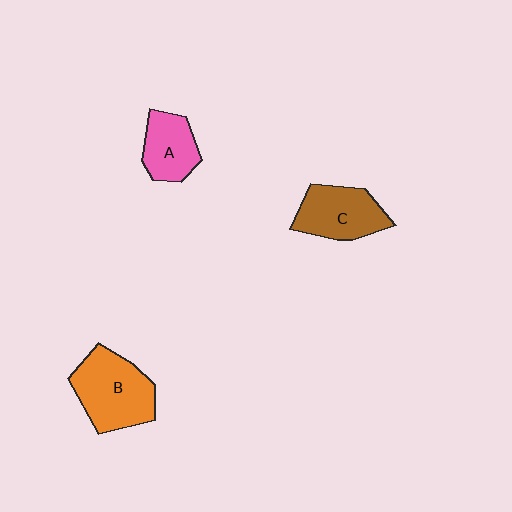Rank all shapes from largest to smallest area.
From largest to smallest: B (orange), C (brown), A (pink).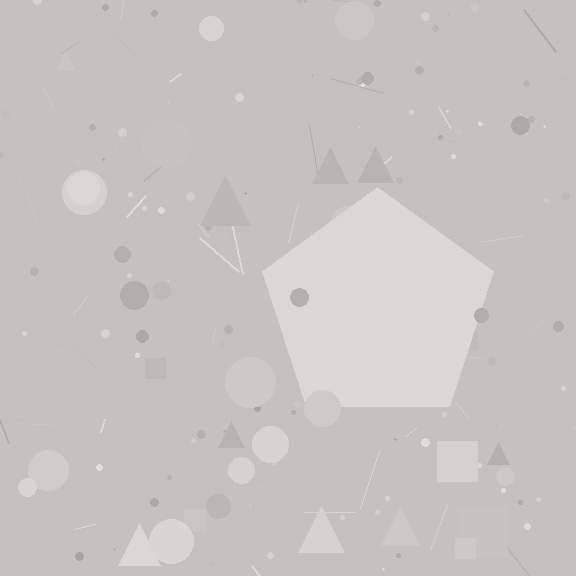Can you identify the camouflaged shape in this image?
The camouflaged shape is a pentagon.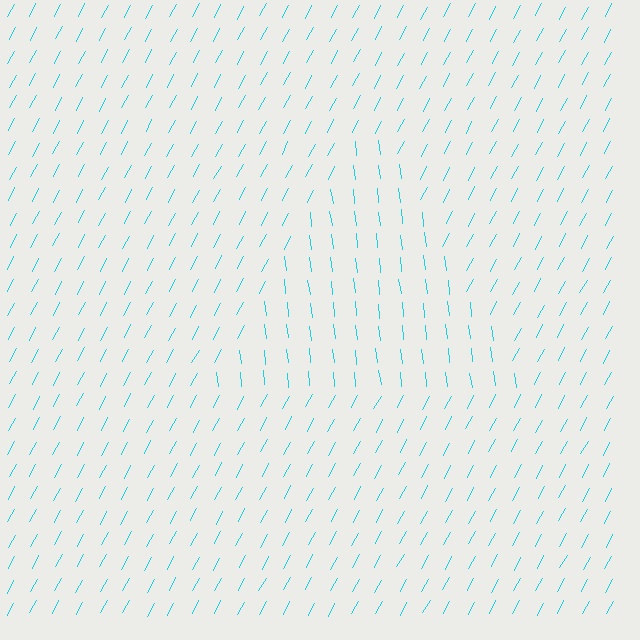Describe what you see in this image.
The image is filled with small cyan line segments. A triangle region in the image has lines oriented differently from the surrounding lines, creating a visible texture boundary.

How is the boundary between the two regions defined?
The boundary is defined purely by a change in line orientation (approximately 35 degrees difference). All lines are the same color and thickness.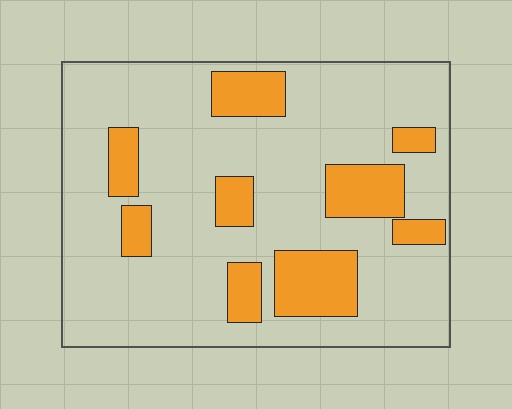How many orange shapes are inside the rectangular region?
9.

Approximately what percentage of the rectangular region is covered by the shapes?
Approximately 20%.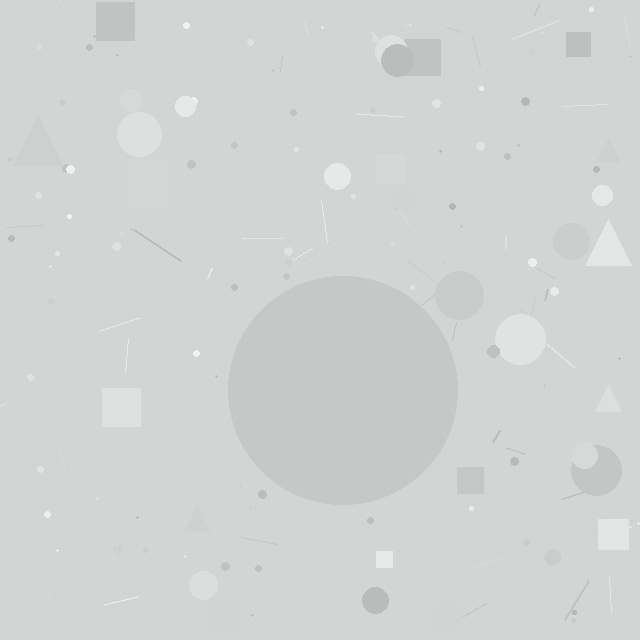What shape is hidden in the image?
A circle is hidden in the image.